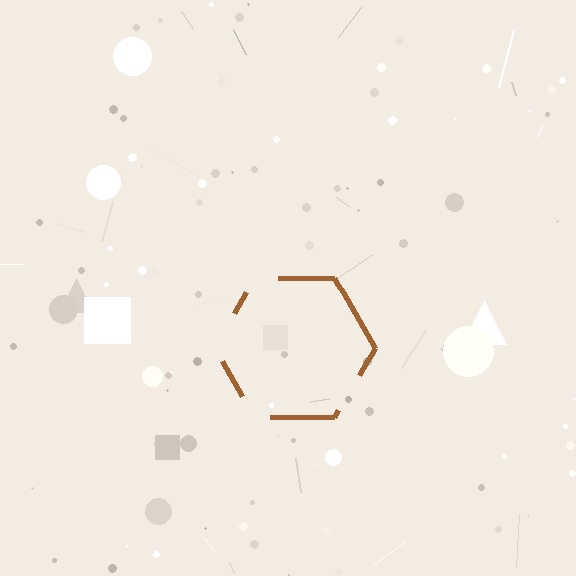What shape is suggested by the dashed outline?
The dashed outline suggests a hexagon.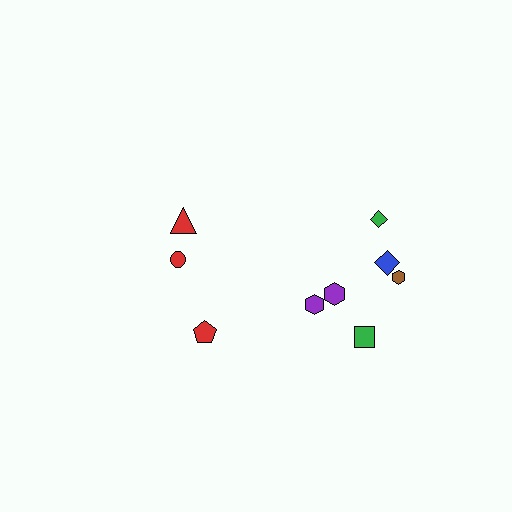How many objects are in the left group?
There are 3 objects.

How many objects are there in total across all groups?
There are 9 objects.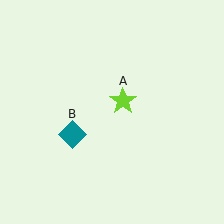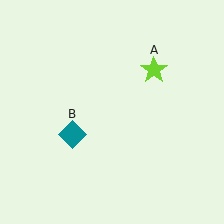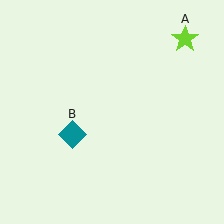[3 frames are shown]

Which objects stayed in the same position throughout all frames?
Teal diamond (object B) remained stationary.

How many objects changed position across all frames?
1 object changed position: lime star (object A).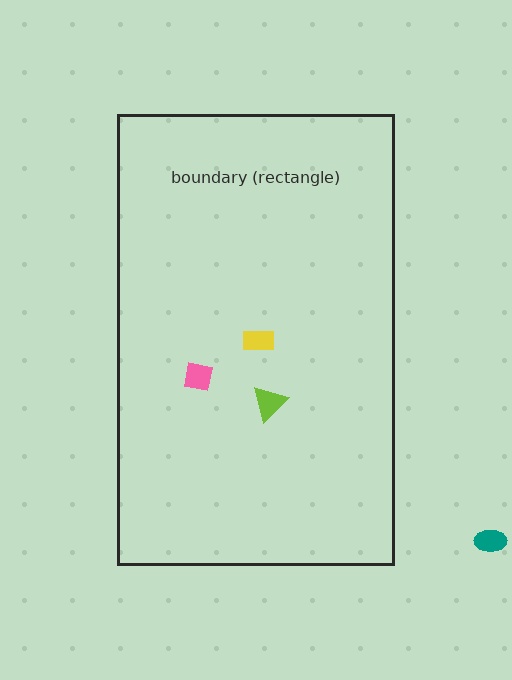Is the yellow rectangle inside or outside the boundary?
Inside.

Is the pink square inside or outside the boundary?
Inside.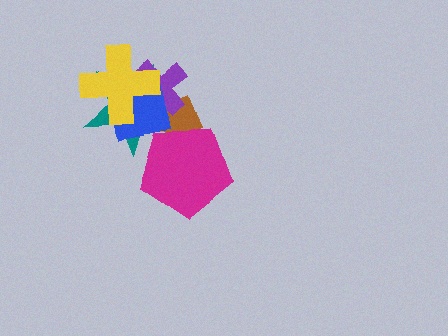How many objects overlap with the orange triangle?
6 objects overlap with the orange triangle.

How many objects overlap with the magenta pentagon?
3 objects overlap with the magenta pentagon.